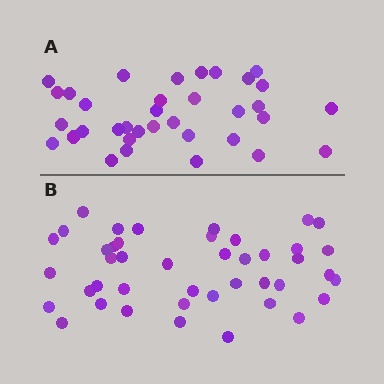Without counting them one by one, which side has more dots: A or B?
Region B (the bottom region) has more dots.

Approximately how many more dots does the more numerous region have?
Region B has roughly 8 or so more dots than region A.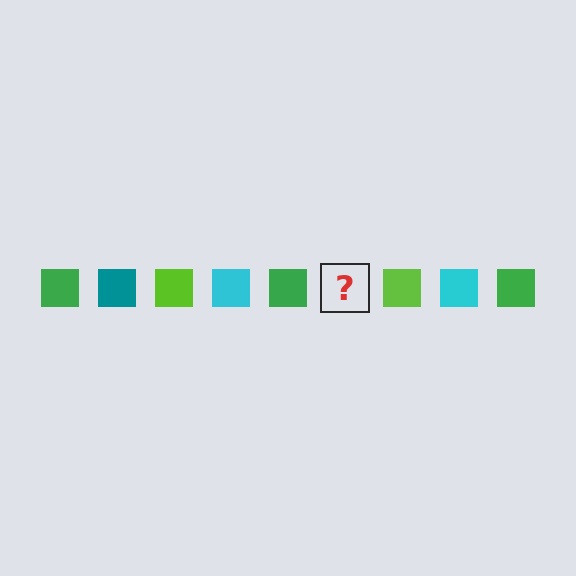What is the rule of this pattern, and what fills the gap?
The rule is that the pattern cycles through green, teal, lime, cyan squares. The gap should be filled with a teal square.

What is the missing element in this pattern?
The missing element is a teal square.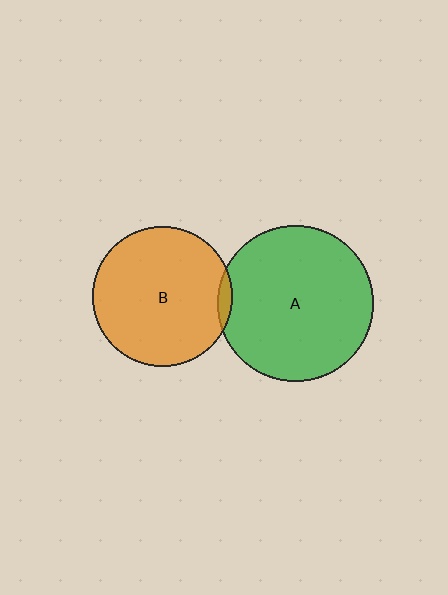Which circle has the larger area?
Circle A (green).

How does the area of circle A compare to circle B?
Approximately 1.3 times.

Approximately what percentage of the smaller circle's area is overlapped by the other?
Approximately 5%.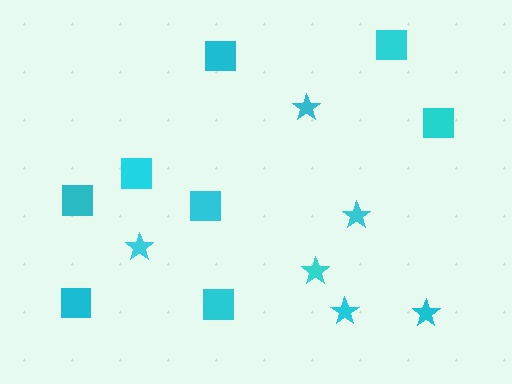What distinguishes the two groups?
There are 2 groups: one group of stars (6) and one group of squares (8).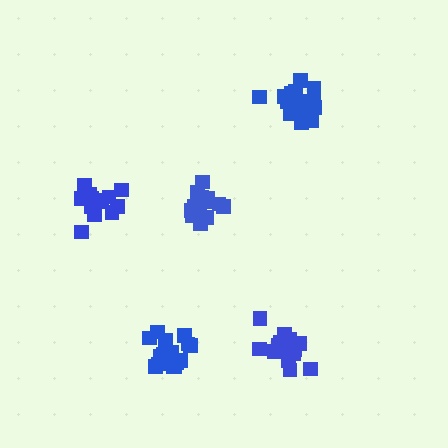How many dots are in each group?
Group 1: 18 dots, Group 2: 20 dots, Group 3: 14 dots, Group 4: 15 dots, Group 5: 15 dots (82 total).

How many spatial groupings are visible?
There are 5 spatial groupings.